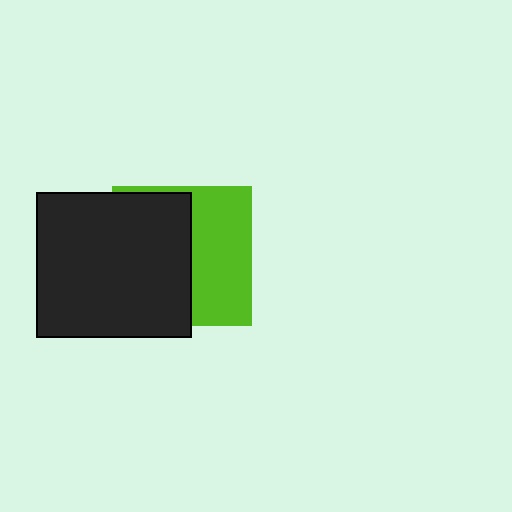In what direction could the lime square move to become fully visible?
The lime square could move right. That would shift it out from behind the black rectangle entirely.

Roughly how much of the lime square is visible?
About half of it is visible (roughly 45%).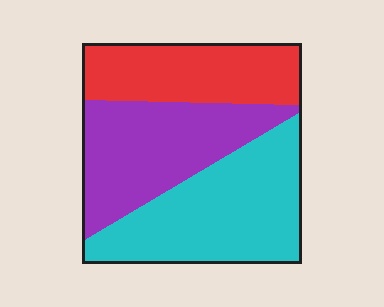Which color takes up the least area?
Red, at roughly 25%.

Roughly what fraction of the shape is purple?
Purple takes up between a quarter and a half of the shape.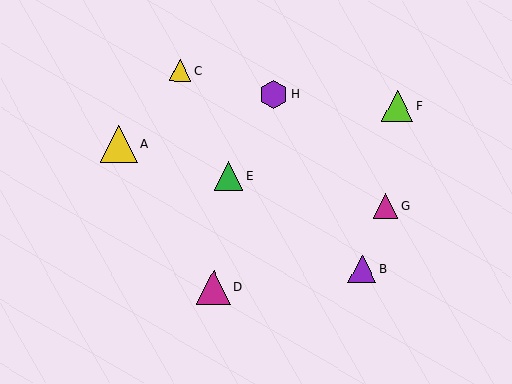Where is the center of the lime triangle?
The center of the lime triangle is at (397, 106).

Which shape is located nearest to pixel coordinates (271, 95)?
The purple hexagon (labeled H) at (273, 94) is nearest to that location.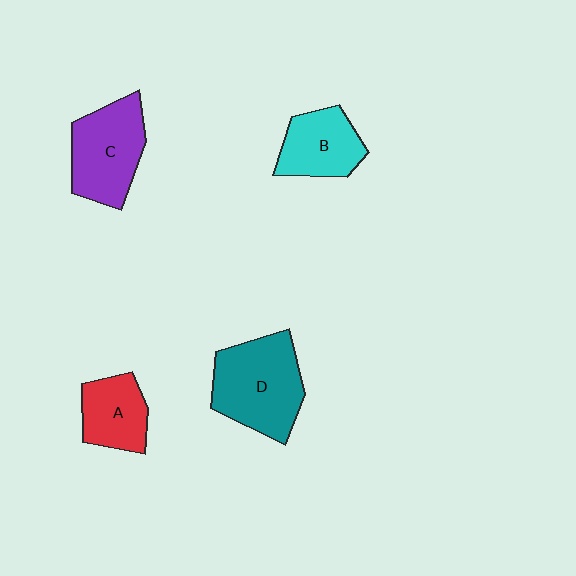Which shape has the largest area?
Shape D (teal).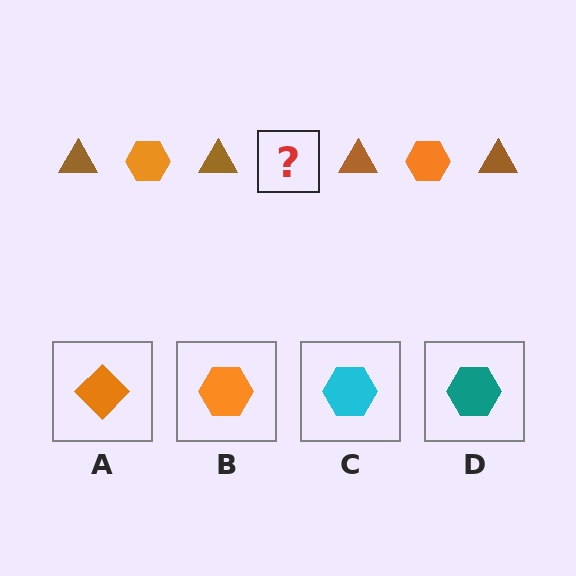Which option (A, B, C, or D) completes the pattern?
B.